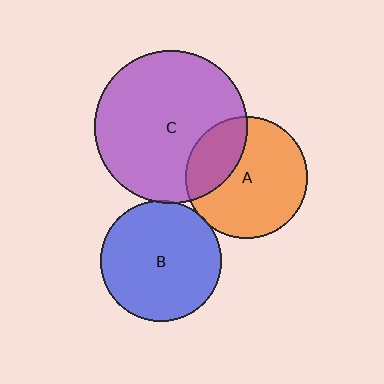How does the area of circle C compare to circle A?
Approximately 1.6 times.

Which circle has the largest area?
Circle C (purple).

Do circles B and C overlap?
Yes.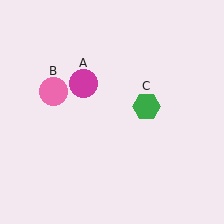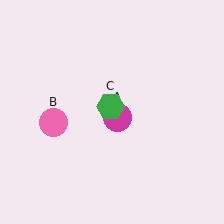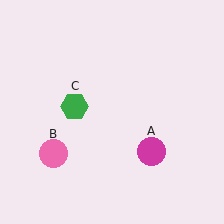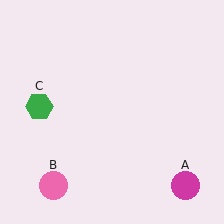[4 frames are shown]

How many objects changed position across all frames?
3 objects changed position: magenta circle (object A), pink circle (object B), green hexagon (object C).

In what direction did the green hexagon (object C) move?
The green hexagon (object C) moved left.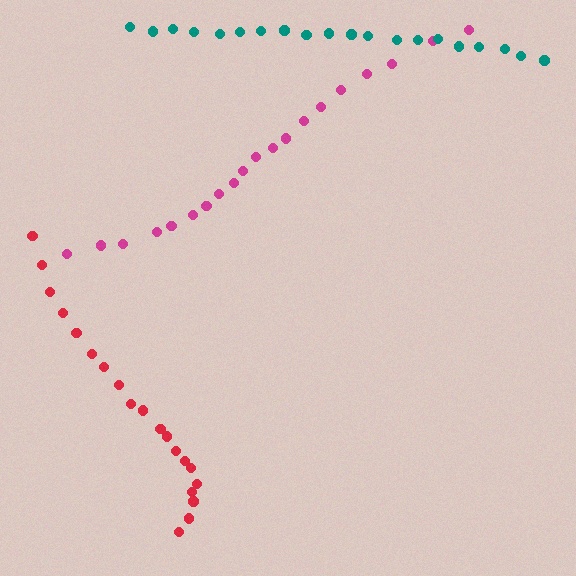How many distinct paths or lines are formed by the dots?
There are 3 distinct paths.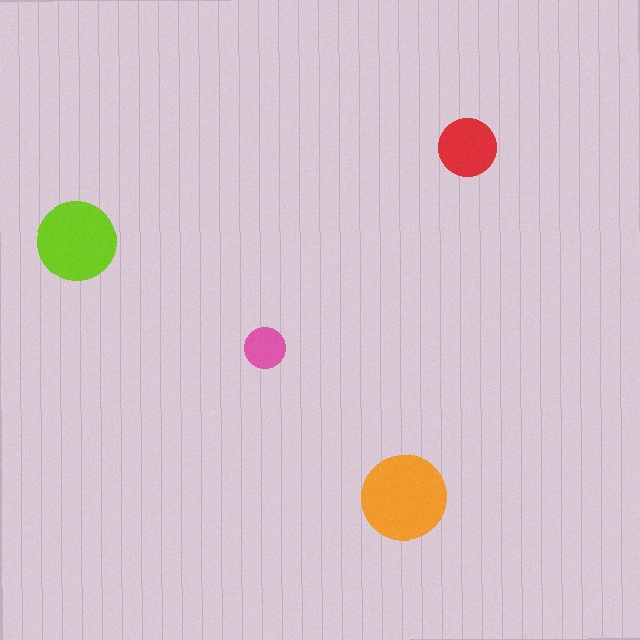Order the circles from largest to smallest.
the orange one, the lime one, the red one, the pink one.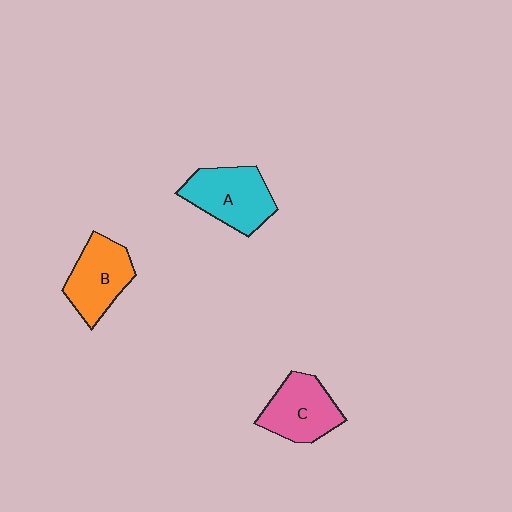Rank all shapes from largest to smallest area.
From largest to smallest: A (cyan), B (orange), C (pink).